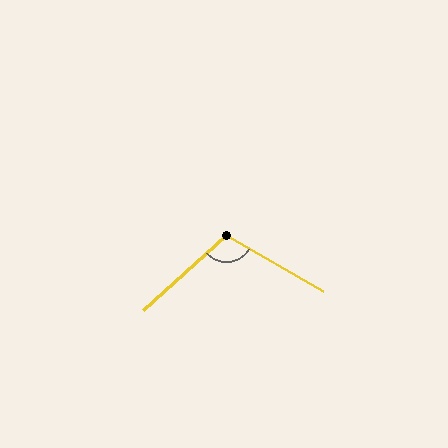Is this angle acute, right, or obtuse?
It is obtuse.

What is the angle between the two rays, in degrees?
Approximately 108 degrees.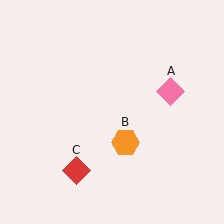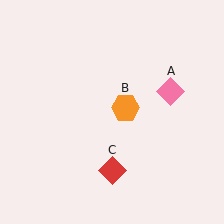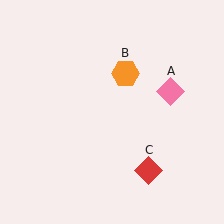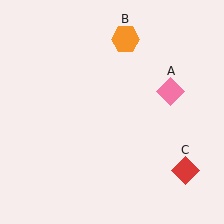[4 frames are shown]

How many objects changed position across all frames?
2 objects changed position: orange hexagon (object B), red diamond (object C).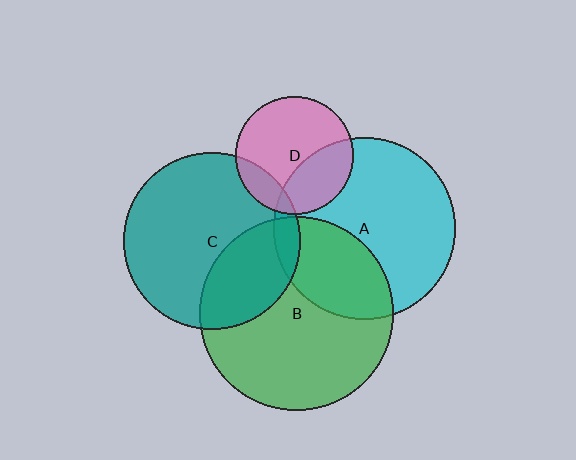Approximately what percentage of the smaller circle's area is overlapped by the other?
Approximately 30%.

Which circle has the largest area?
Circle B (green).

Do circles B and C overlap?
Yes.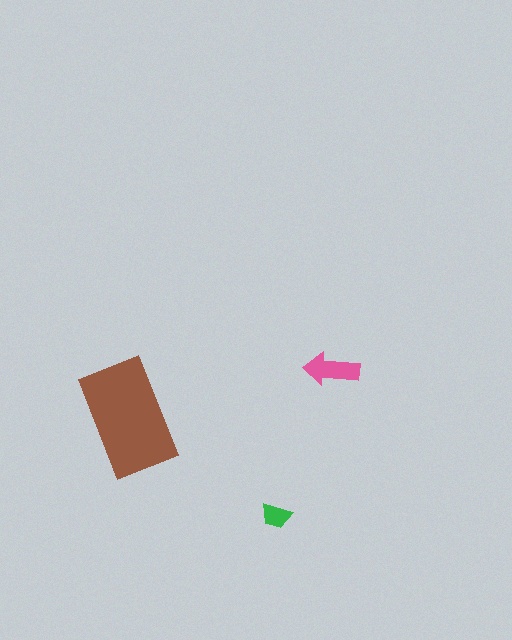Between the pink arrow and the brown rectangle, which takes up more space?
The brown rectangle.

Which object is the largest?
The brown rectangle.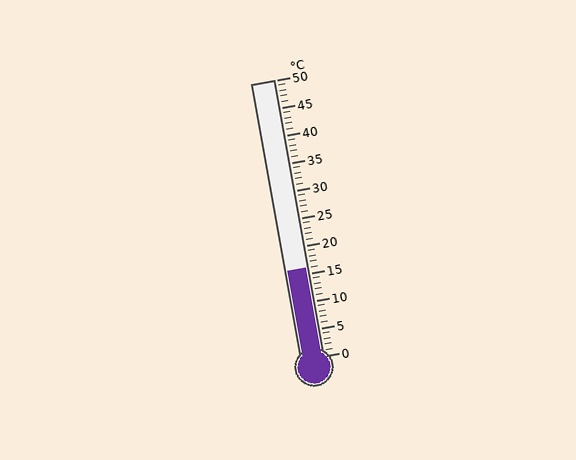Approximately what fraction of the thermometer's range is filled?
The thermometer is filled to approximately 30% of its range.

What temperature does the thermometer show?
The thermometer shows approximately 16°C.